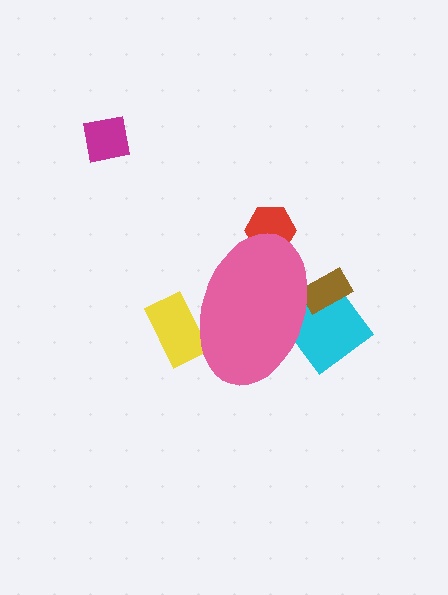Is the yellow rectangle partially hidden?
Yes, the yellow rectangle is partially hidden behind the pink ellipse.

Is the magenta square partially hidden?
No, the magenta square is fully visible.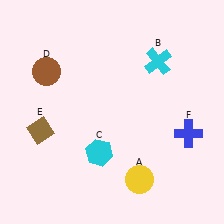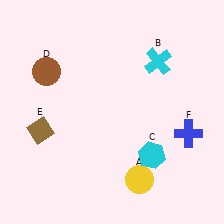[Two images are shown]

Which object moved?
The cyan hexagon (C) moved right.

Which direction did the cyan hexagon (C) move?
The cyan hexagon (C) moved right.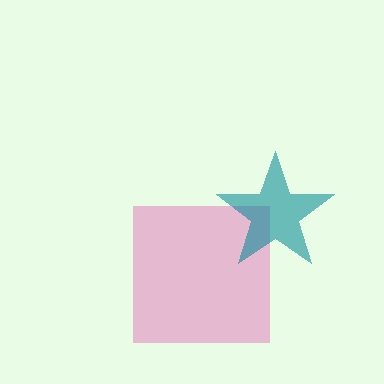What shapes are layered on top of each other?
The layered shapes are: a pink square, a teal star.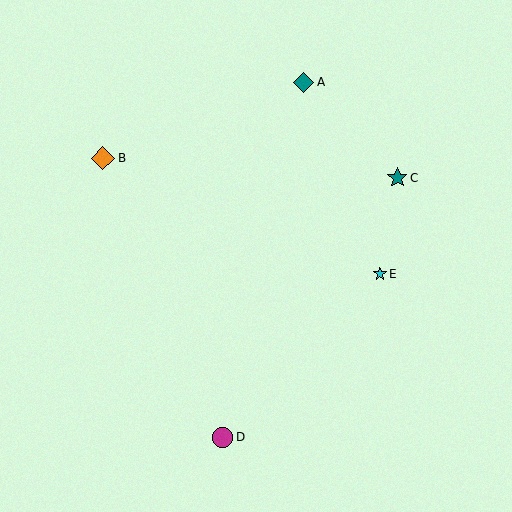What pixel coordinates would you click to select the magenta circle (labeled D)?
Click at (223, 437) to select the magenta circle D.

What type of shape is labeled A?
Shape A is a teal diamond.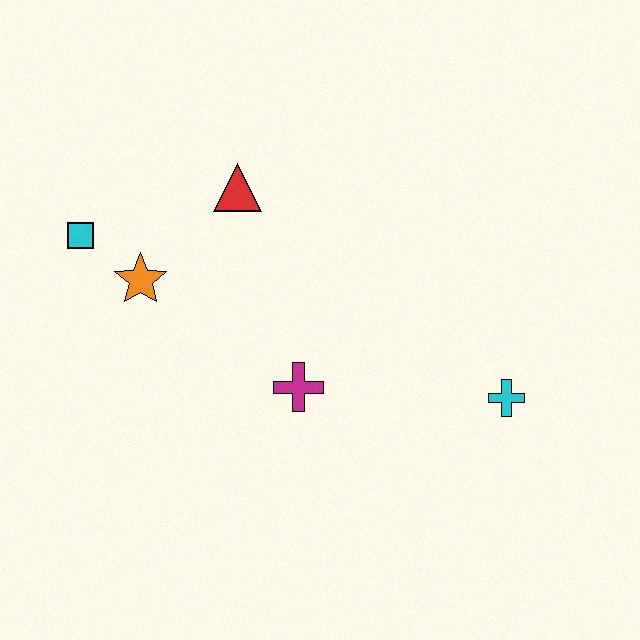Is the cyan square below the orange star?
No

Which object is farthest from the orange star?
The cyan cross is farthest from the orange star.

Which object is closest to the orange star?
The cyan square is closest to the orange star.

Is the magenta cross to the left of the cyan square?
No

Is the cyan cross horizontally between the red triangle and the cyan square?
No